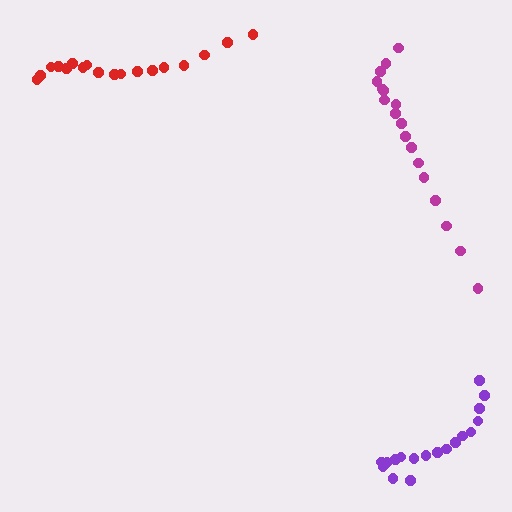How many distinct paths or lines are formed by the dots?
There are 3 distinct paths.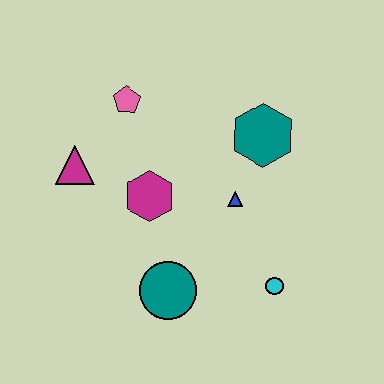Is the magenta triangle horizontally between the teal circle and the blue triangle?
No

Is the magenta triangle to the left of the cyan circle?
Yes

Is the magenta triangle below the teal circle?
No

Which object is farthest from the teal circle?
The pink pentagon is farthest from the teal circle.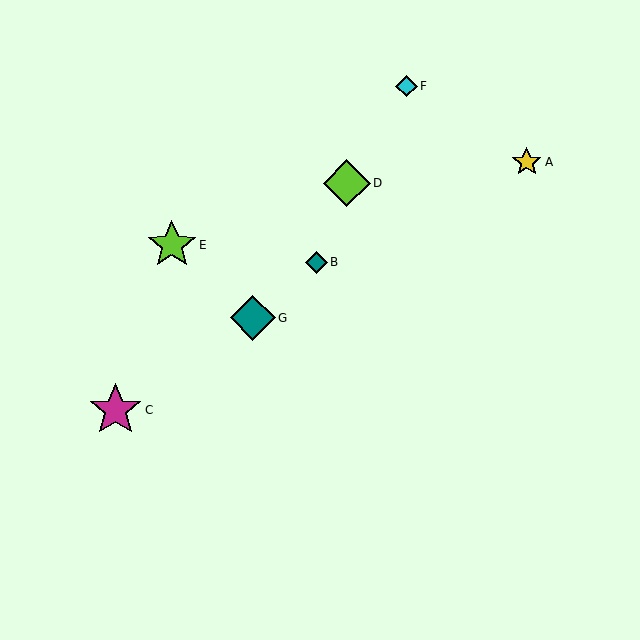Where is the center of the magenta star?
The center of the magenta star is at (116, 410).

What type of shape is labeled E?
Shape E is a lime star.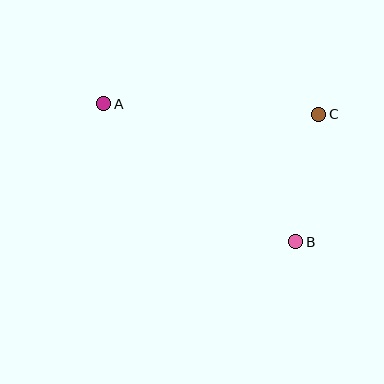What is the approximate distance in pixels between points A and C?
The distance between A and C is approximately 215 pixels.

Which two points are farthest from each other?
Points A and B are farthest from each other.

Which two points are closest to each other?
Points B and C are closest to each other.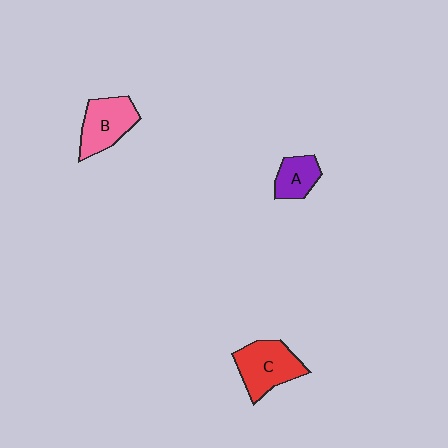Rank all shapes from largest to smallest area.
From largest to smallest: C (red), B (pink), A (purple).